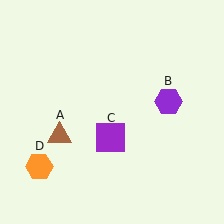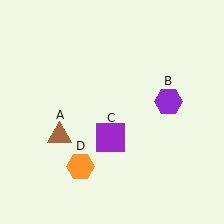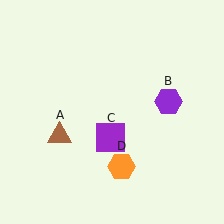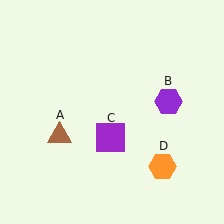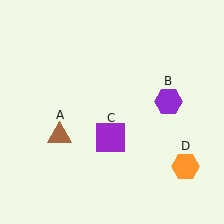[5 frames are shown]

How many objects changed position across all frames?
1 object changed position: orange hexagon (object D).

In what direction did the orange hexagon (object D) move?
The orange hexagon (object D) moved right.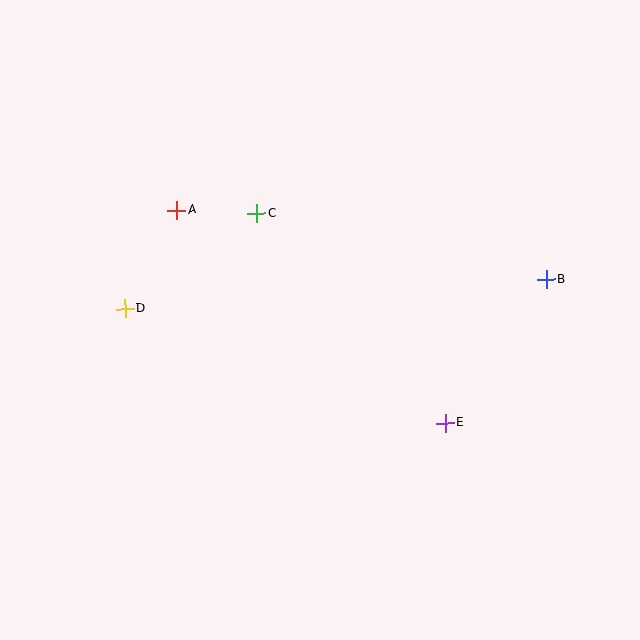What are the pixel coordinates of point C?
Point C is at (257, 214).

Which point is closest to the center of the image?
Point C at (257, 214) is closest to the center.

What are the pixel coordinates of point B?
Point B is at (546, 279).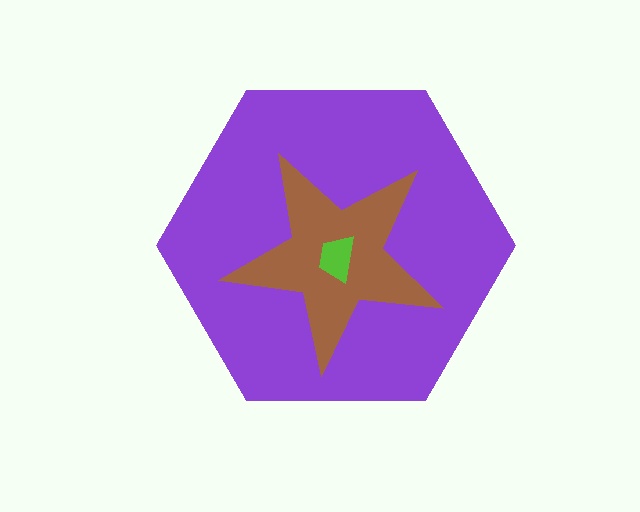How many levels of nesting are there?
3.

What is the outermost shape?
The purple hexagon.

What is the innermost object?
The lime trapezoid.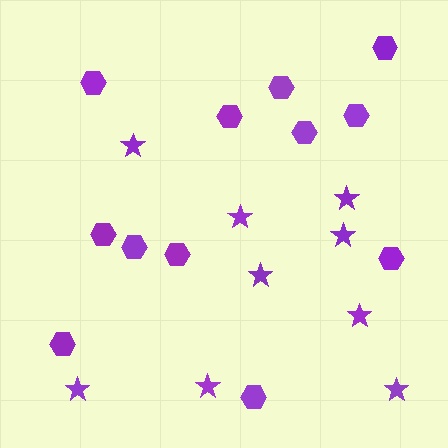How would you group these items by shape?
There are 2 groups: one group of hexagons (12) and one group of stars (9).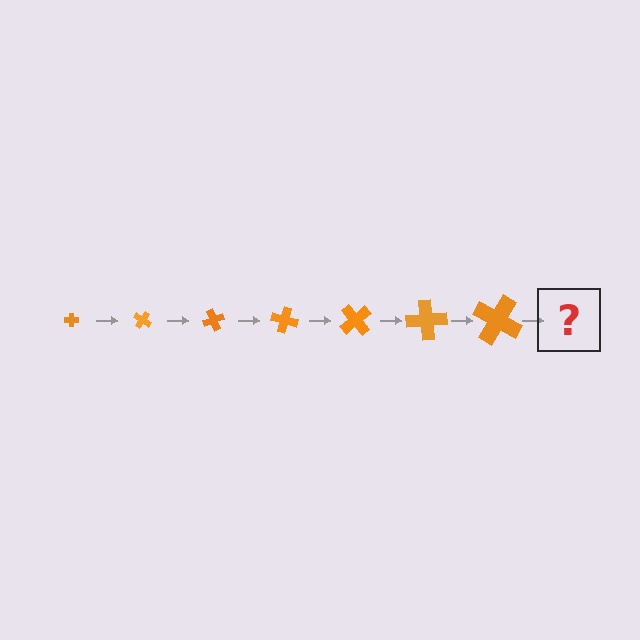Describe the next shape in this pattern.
It should be a cross, larger than the previous one and rotated 245 degrees from the start.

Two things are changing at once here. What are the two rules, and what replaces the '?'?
The two rules are that the cross grows larger each step and it rotates 35 degrees each step. The '?' should be a cross, larger than the previous one and rotated 245 degrees from the start.